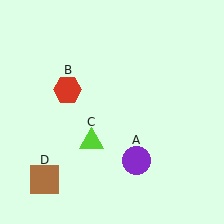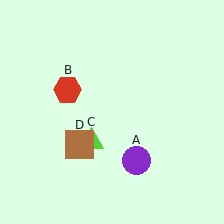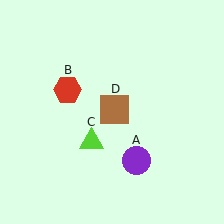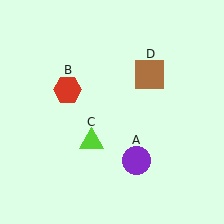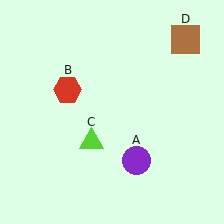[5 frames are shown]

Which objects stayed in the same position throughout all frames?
Purple circle (object A) and red hexagon (object B) and lime triangle (object C) remained stationary.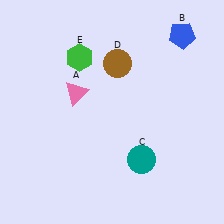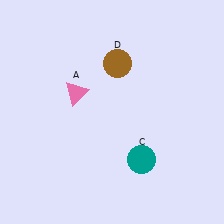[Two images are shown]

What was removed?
The green hexagon (E), the blue pentagon (B) were removed in Image 2.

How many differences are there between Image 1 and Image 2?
There are 2 differences between the two images.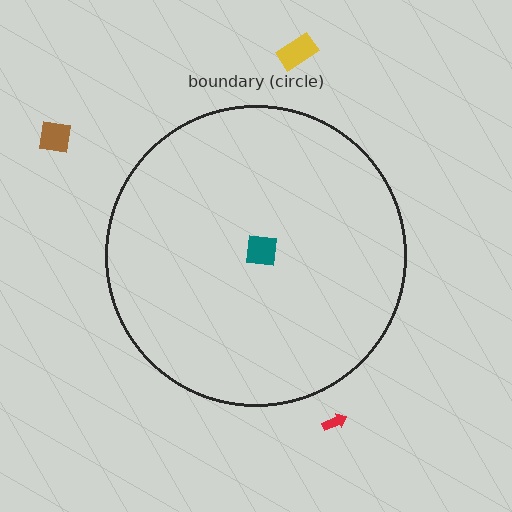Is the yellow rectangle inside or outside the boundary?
Outside.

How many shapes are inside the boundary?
1 inside, 3 outside.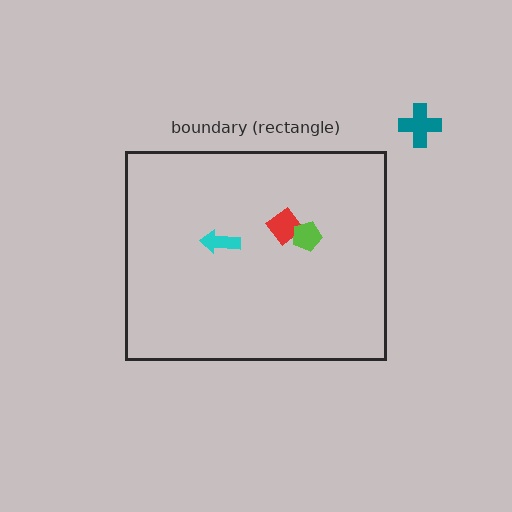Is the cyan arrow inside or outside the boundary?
Inside.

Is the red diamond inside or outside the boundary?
Inside.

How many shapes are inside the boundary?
3 inside, 1 outside.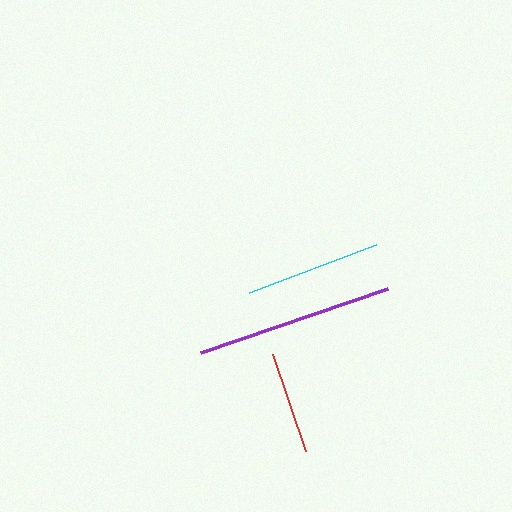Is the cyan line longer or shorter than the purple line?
The purple line is longer than the cyan line.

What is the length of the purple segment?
The purple segment is approximately 198 pixels long.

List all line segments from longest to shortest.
From longest to shortest: purple, cyan, red.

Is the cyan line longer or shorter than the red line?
The cyan line is longer than the red line.